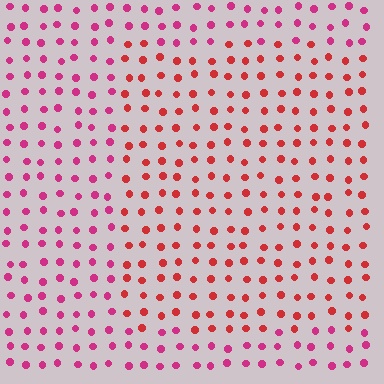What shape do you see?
I see a rectangle.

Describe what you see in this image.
The image is filled with small magenta elements in a uniform arrangement. A rectangle-shaped region is visible where the elements are tinted to a slightly different hue, forming a subtle color boundary.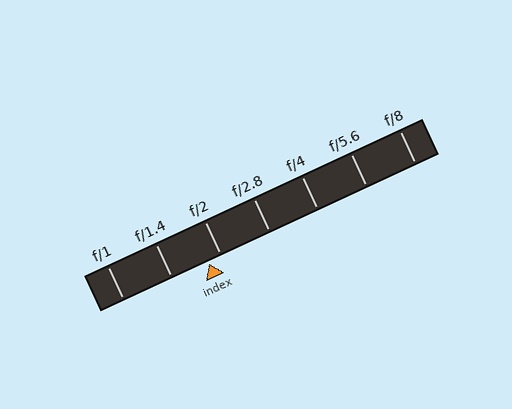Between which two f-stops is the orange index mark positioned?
The index mark is between f/1.4 and f/2.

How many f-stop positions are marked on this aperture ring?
There are 7 f-stop positions marked.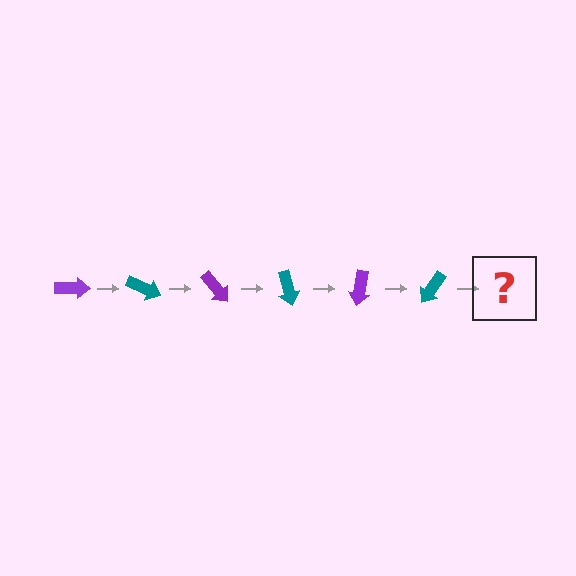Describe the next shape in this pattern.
It should be a purple arrow, rotated 150 degrees from the start.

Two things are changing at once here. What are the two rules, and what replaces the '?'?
The two rules are that it rotates 25 degrees each step and the color cycles through purple and teal. The '?' should be a purple arrow, rotated 150 degrees from the start.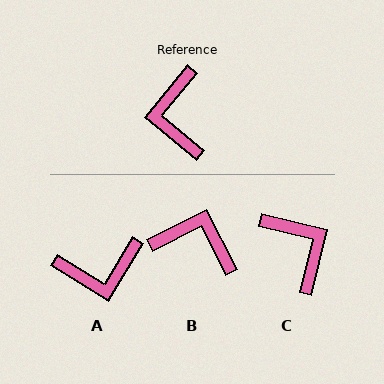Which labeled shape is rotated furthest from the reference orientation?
C, about 154 degrees away.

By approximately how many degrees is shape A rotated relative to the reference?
Approximately 98 degrees counter-clockwise.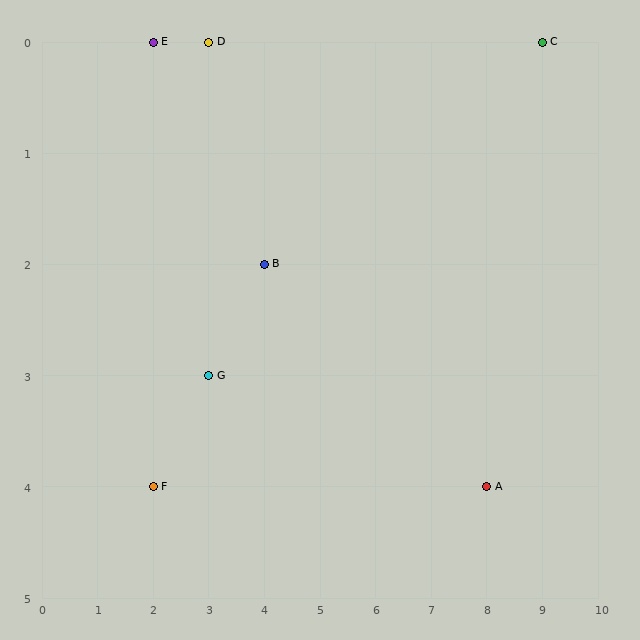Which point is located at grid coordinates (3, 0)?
Point D is at (3, 0).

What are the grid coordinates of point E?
Point E is at grid coordinates (2, 0).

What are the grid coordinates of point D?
Point D is at grid coordinates (3, 0).